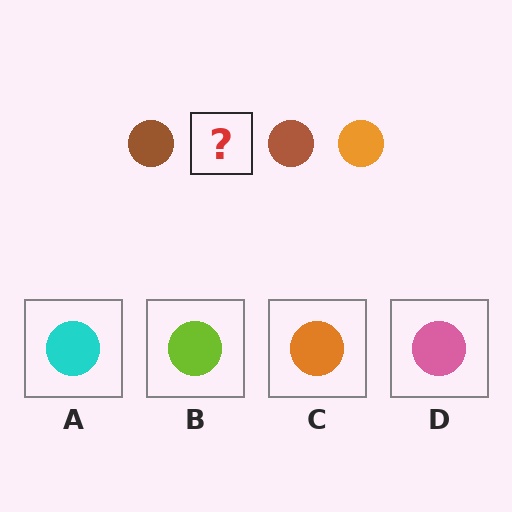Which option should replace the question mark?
Option C.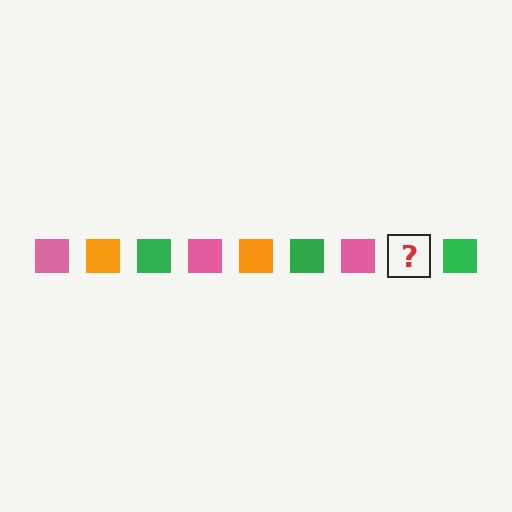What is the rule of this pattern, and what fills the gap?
The rule is that the pattern cycles through pink, orange, green squares. The gap should be filled with an orange square.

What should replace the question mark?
The question mark should be replaced with an orange square.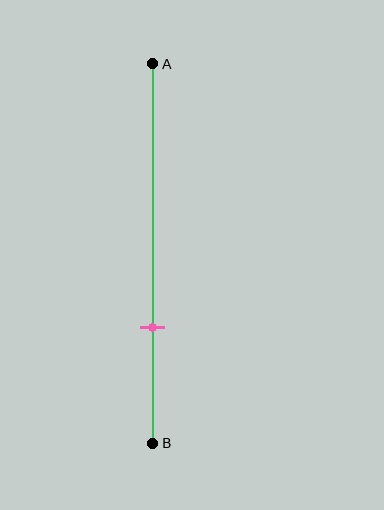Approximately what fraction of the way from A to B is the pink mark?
The pink mark is approximately 70% of the way from A to B.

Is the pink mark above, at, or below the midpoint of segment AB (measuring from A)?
The pink mark is below the midpoint of segment AB.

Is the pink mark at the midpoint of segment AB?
No, the mark is at about 70% from A, not at the 50% midpoint.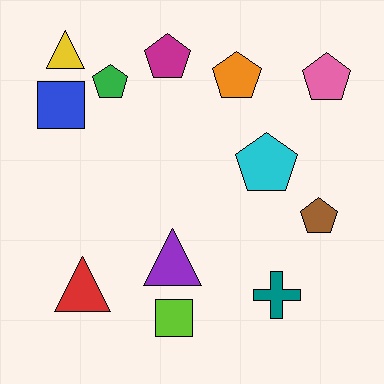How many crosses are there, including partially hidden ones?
There is 1 cross.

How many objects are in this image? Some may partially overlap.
There are 12 objects.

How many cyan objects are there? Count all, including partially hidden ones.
There is 1 cyan object.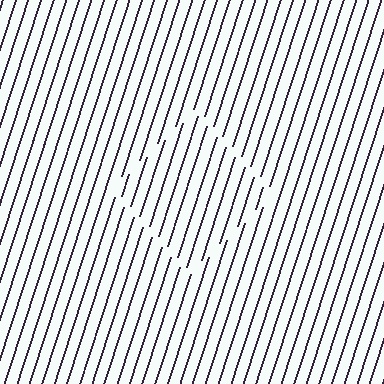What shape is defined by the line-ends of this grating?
An illusory square. The interior of the shape contains the same grating, shifted by half a period — the contour is defined by the phase discontinuity where line-ends from the inner and outer gratings abut.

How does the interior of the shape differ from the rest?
The interior of the shape contains the same grating, shifted by half a period — the contour is defined by the phase discontinuity where line-ends from the inner and outer gratings abut.